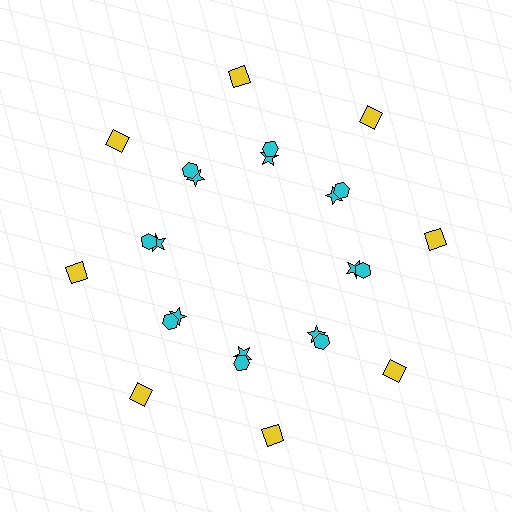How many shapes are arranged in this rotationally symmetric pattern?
There are 24 shapes, arranged in 8 groups of 3.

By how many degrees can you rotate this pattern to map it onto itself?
The pattern maps onto itself every 45 degrees of rotation.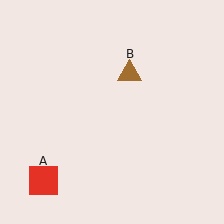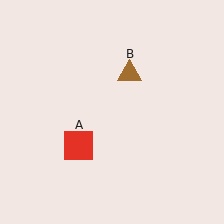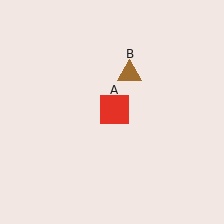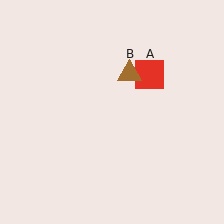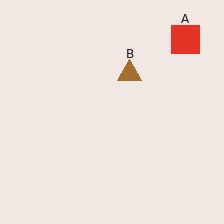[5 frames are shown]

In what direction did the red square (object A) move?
The red square (object A) moved up and to the right.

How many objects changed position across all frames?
1 object changed position: red square (object A).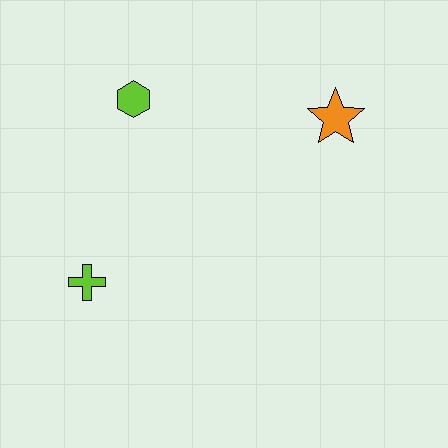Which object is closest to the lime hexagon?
The lime cross is closest to the lime hexagon.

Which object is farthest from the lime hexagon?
The orange star is farthest from the lime hexagon.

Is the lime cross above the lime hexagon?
No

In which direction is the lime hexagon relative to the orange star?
The lime hexagon is to the left of the orange star.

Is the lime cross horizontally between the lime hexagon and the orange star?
No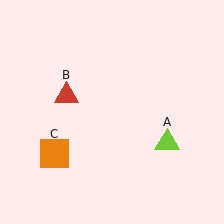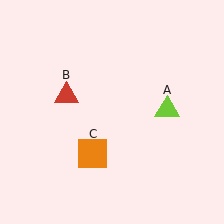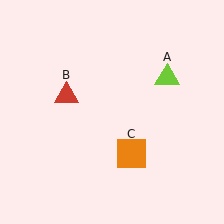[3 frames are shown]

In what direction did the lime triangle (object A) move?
The lime triangle (object A) moved up.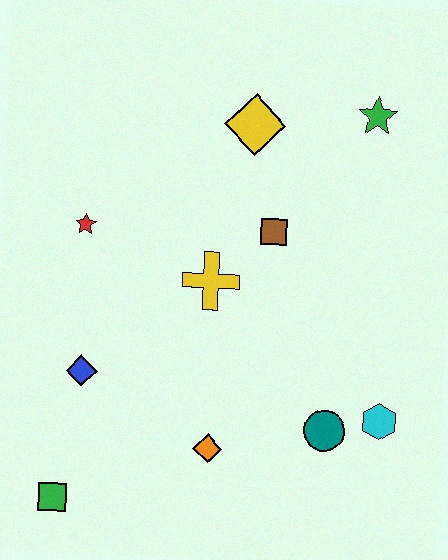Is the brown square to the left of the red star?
No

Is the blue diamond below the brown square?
Yes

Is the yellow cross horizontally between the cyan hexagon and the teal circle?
No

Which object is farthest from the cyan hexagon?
The red star is farthest from the cyan hexagon.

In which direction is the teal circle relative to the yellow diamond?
The teal circle is below the yellow diamond.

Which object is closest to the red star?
The yellow cross is closest to the red star.